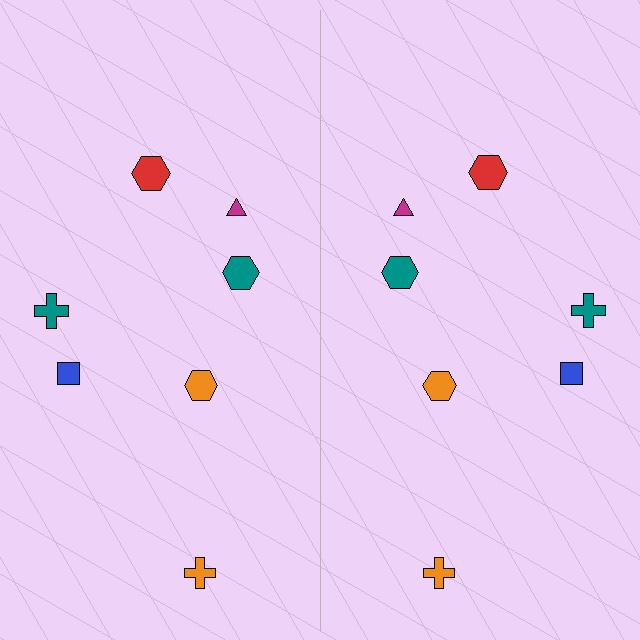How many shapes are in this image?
There are 14 shapes in this image.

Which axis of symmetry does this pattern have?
The pattern has a vertical axis of symmetry running through the center of the image.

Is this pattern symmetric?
Yes, this pattern has bilateral (reflection) symmetry.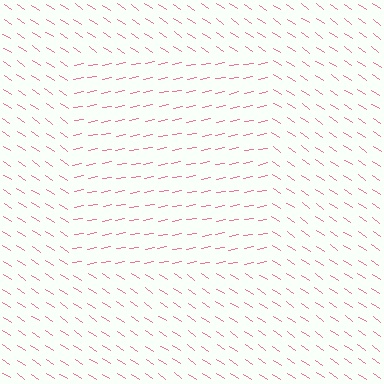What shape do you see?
I see a rectangle.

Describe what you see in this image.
The image is filled with small pink line segments. A rectangle region in the image has lines oriented differently from the surrounding lines, creating a visible texture boundary.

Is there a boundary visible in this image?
Yes, there is a texture boundary formed by a change in line orientation.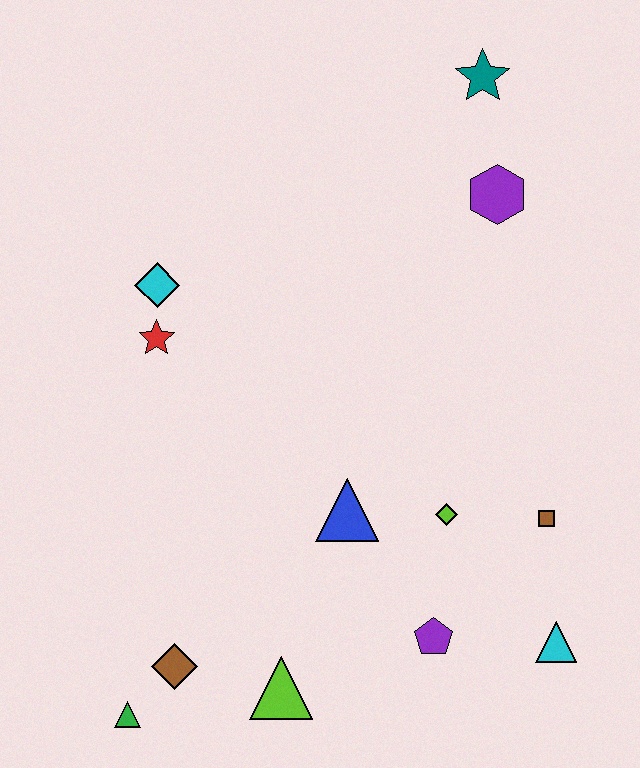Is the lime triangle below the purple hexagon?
Yes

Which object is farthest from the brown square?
The green triangle is farthest from the brown square.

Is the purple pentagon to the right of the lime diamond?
No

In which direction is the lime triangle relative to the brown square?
The lime triangle is to the left of the brown square.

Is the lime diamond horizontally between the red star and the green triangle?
No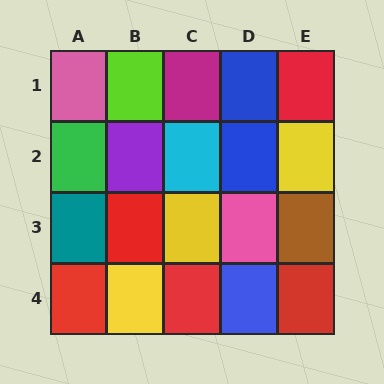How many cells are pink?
2 cells are pink.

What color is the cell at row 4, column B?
Yellow.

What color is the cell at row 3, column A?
Teal.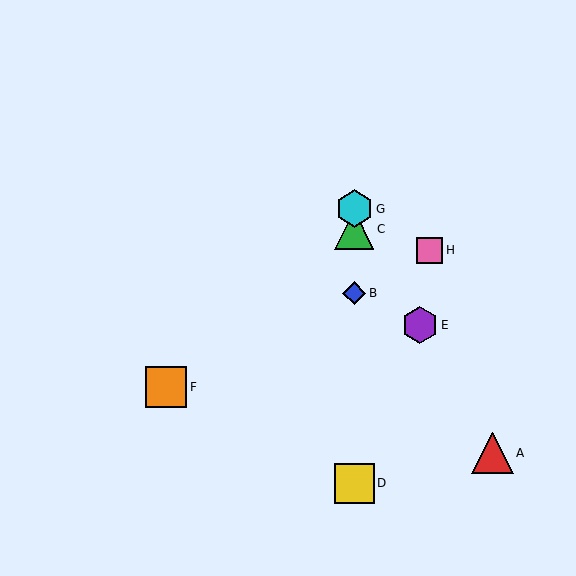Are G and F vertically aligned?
No, G is at x≈354 and F is at x≈166.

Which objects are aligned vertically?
Objects B, C, D, G are aligned vertically.